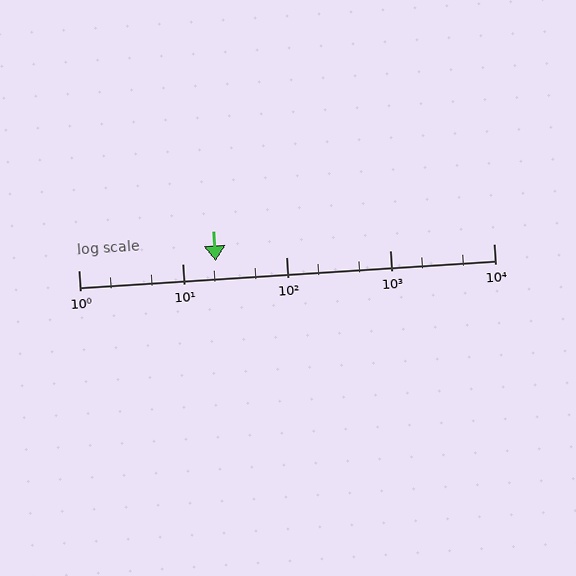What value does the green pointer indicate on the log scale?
The pointer indicates approximately 21.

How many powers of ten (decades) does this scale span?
The scale spans 4 decades, from 1 to 10000.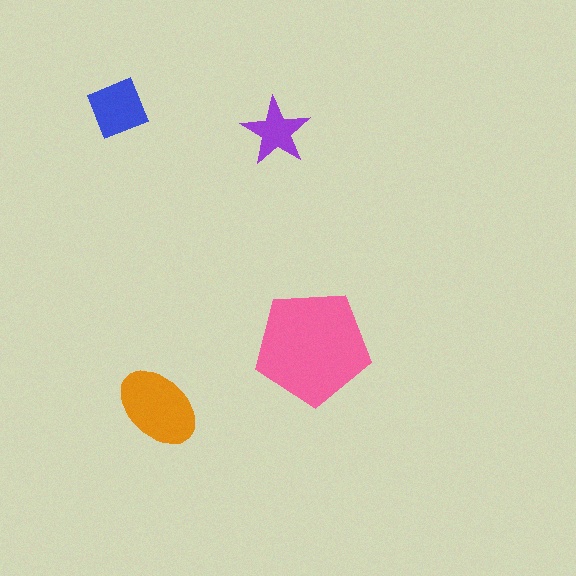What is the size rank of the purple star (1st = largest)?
4th.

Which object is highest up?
The blue diamond is topmost.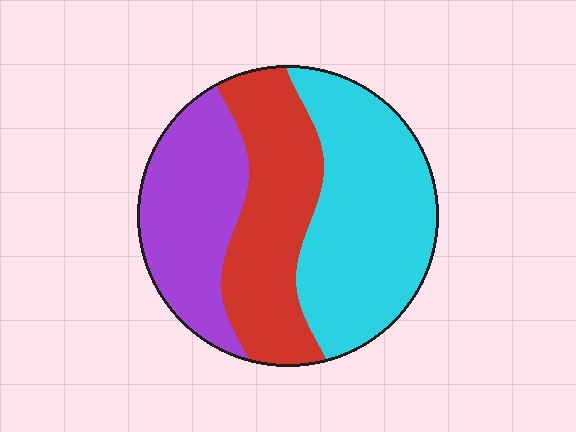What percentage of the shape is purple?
Purple covers 28% of the shape.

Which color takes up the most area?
Cyan, at roughly 40%.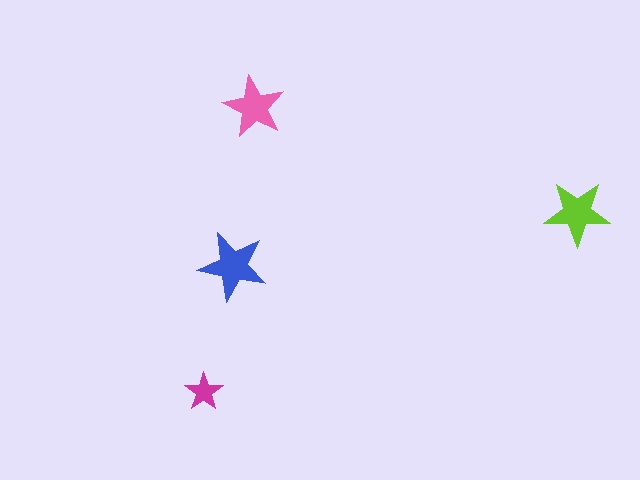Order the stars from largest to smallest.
the blue one, the lime one, the pink one, the magenta one.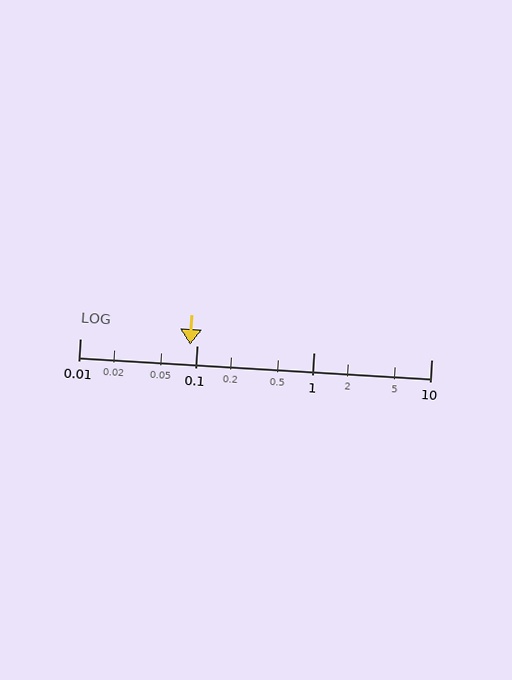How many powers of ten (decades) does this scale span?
The scale spans 3 decades, from 0.01 to 10.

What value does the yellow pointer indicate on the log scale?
The pointer indicates approximately 0.088.